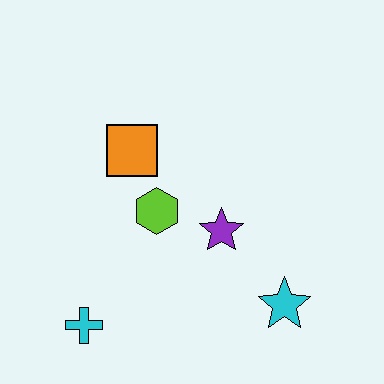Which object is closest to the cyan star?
The purple star is closest to the cyan star.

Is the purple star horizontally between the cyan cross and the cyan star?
Yes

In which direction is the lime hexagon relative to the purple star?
The lime hexagon is to the left of the purple star.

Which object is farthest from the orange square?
The cyan star is farthest from the orange square.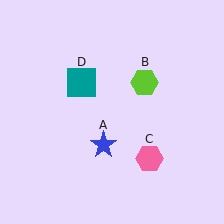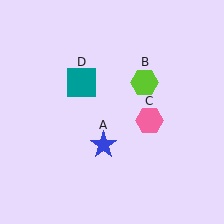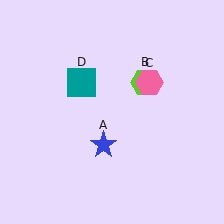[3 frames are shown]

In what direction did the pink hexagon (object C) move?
The pink hexagon (object C) moved up.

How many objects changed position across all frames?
1 object changed position: pink hexagon (object C).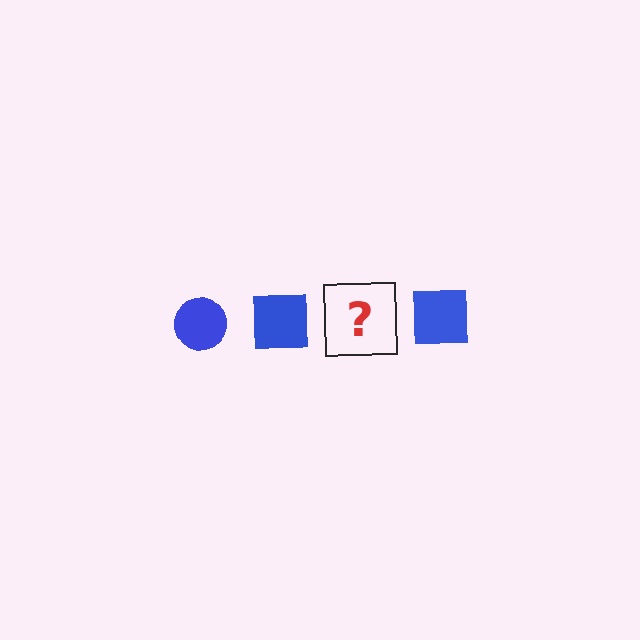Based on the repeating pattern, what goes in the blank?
The blank should be a blue circle.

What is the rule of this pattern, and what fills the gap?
The rule is that the pattern cycles through circle, square shapes in blue. The gap should be filled with a blue circle.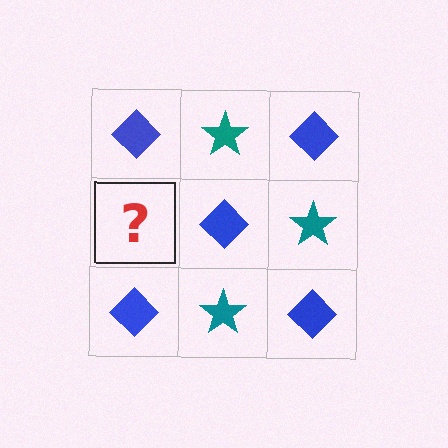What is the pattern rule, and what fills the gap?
The rule is that it alternates blue diamond and teal star in a checkerboard pattern. The gap should be filled with a teal star.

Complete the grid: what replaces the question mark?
The question mark should be replaced with a teal star.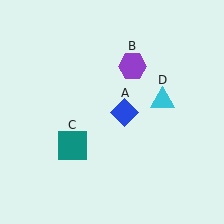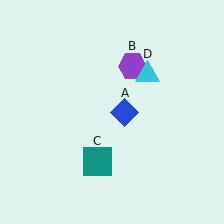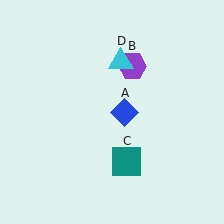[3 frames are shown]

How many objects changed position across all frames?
2 objects changed position: teal square (object C), cyan triangle (object D).